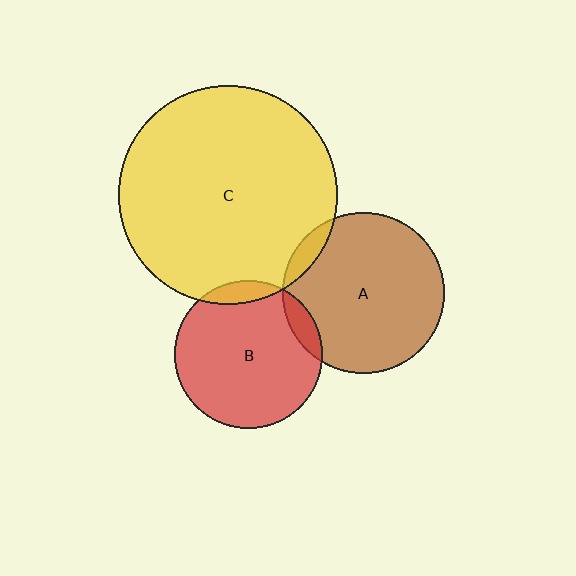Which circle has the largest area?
Circle C (yellow).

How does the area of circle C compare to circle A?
Approximately 1.8 times.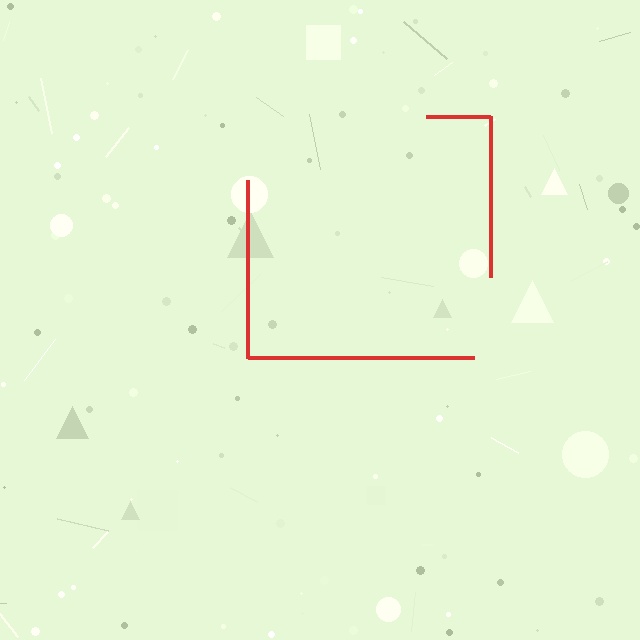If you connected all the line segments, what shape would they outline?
They would outline a square.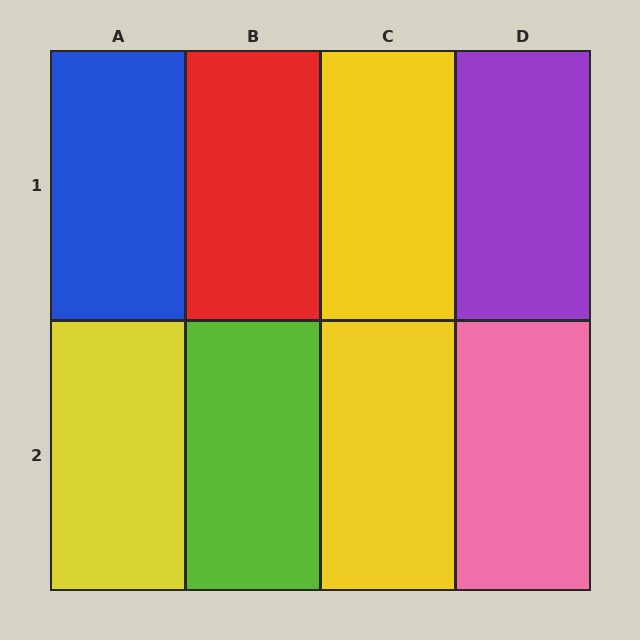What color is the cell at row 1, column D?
Purple.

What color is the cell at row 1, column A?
Blue.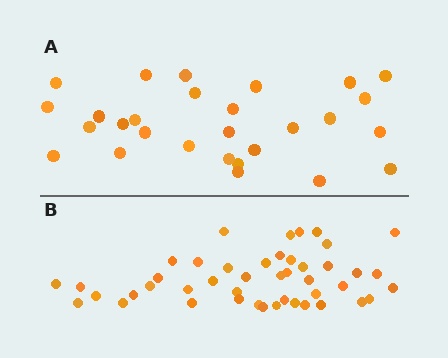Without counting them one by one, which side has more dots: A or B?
Region B (the bottom region) has more dots.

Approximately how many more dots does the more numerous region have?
Region B has approximately 15 more dots than region A.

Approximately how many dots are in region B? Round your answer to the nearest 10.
About 40 dots. (The exact count is 45, which rounds to 40.)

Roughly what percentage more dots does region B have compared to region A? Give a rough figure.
About 60% more.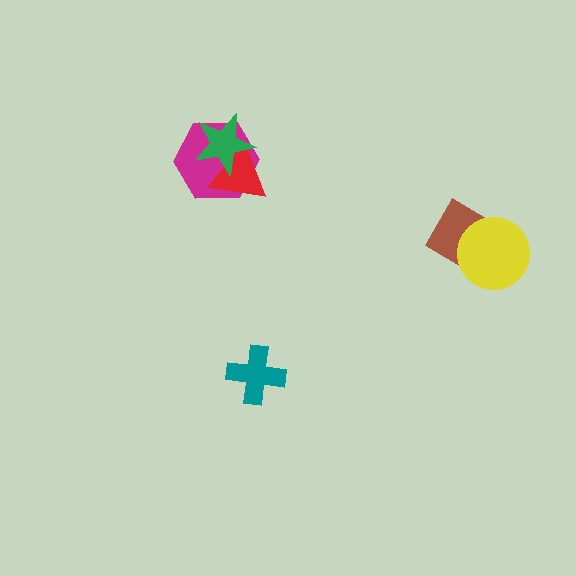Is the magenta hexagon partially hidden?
Yes, it is partially covered by another shape.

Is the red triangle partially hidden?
Yes, it is partially covered by another shape.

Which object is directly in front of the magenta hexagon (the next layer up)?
The red triangle is directly in front of the magenta hexagon.